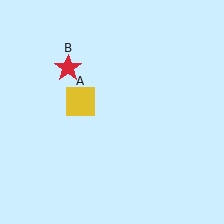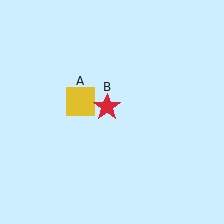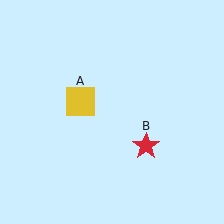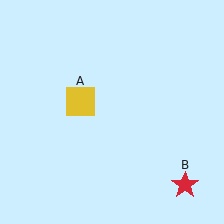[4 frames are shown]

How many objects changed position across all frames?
1 object changed position: red star (object B).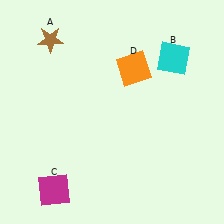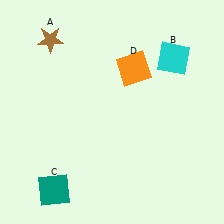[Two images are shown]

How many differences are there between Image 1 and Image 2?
There is 1 difference between the two images.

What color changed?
The square (C) changed from magenta in Image 1 to teal in Image 2.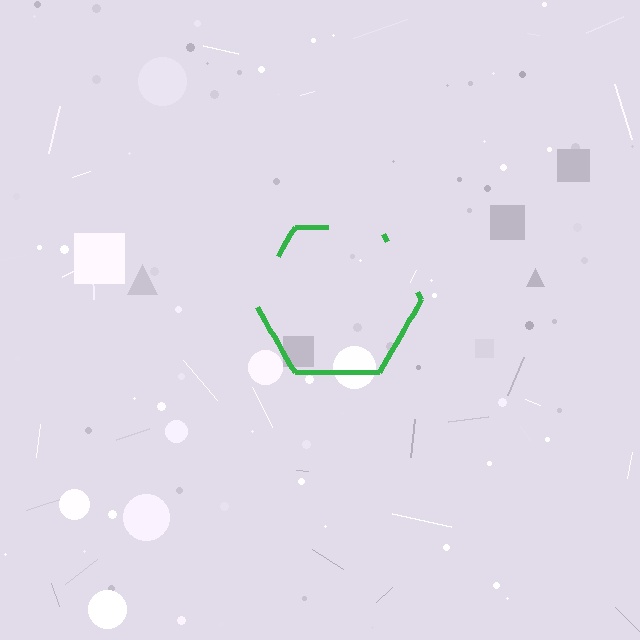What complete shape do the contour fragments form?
The contour fragments form a hexagon.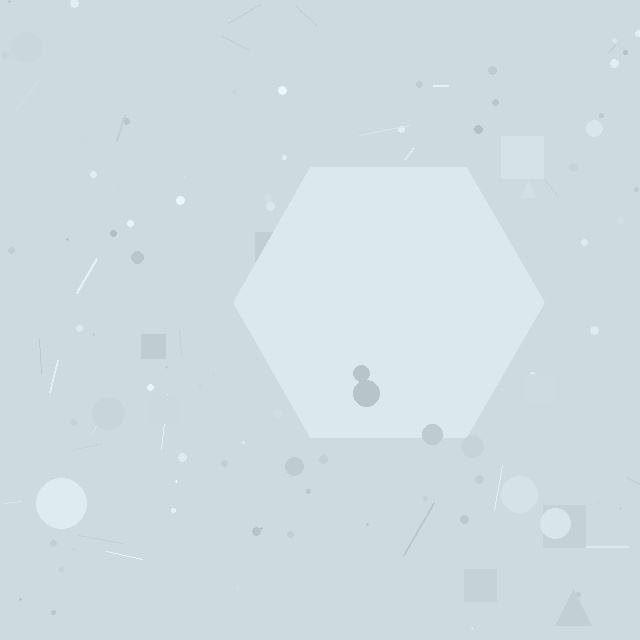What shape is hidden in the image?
A hexagon is hidden in the image.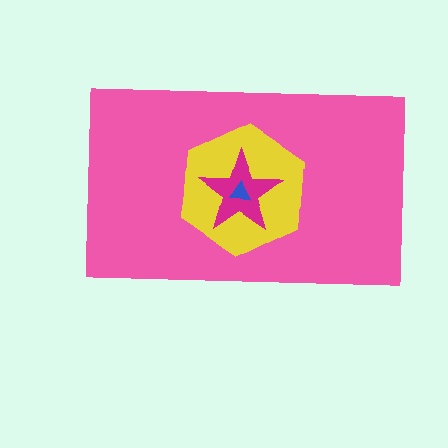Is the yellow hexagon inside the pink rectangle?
Yes.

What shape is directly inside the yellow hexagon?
The magenta star.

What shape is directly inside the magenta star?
The blue triangle.